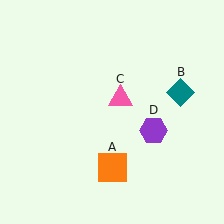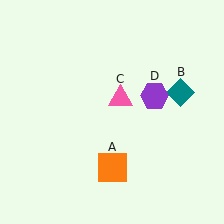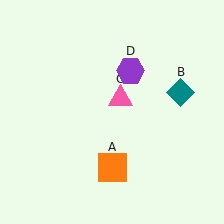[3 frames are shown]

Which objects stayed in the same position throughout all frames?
Orange square (object A) and teal diamond (object B) and pink triangle (object C) remained stationary.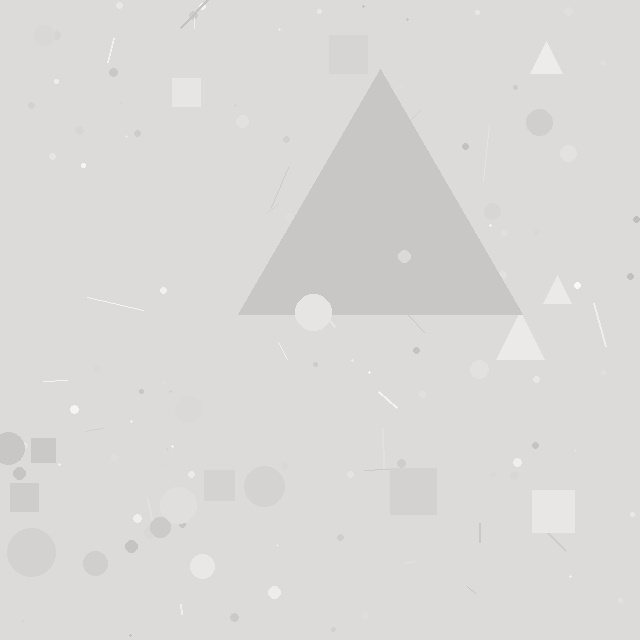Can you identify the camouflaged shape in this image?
The camouflaged shape is a triangle.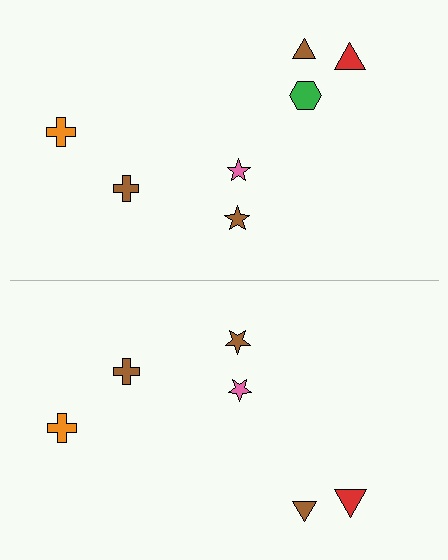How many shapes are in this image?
There are 13 shapes in this image.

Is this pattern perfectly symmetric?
No, the pattern is not perfectly symmetric. A green hexagon is missing from the bottom side.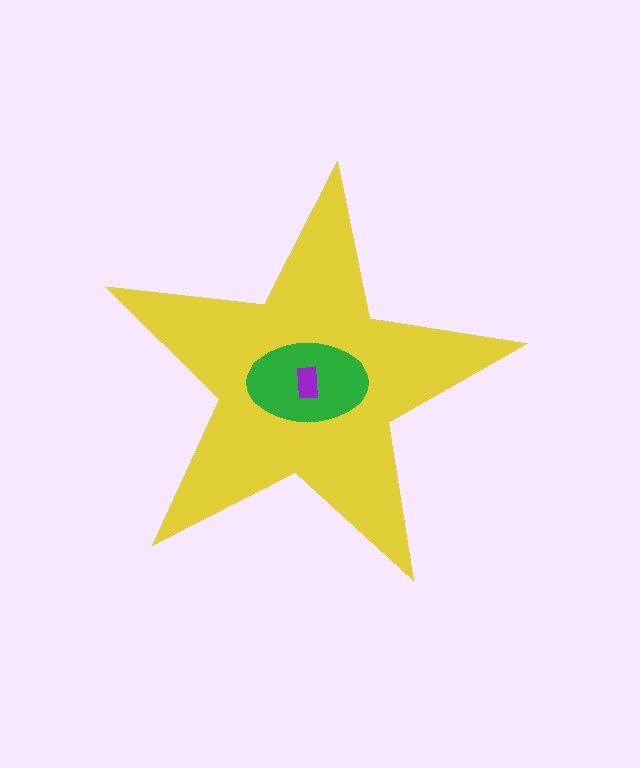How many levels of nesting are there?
3.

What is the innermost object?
The purple rectangle.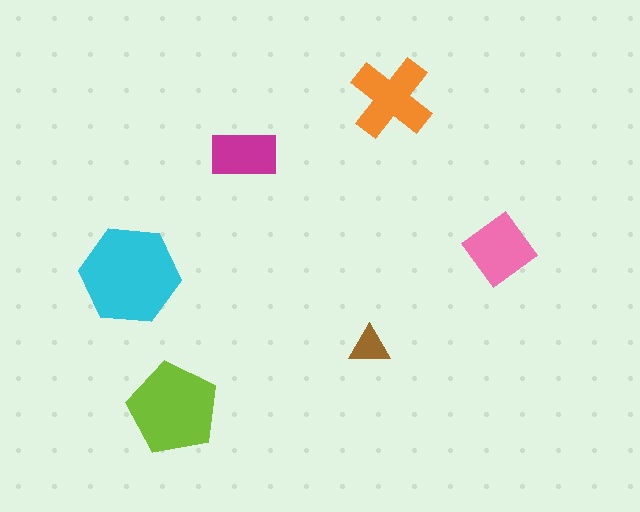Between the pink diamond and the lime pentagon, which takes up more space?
The lime pentagon.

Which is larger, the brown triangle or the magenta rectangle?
The magenta rectangle.